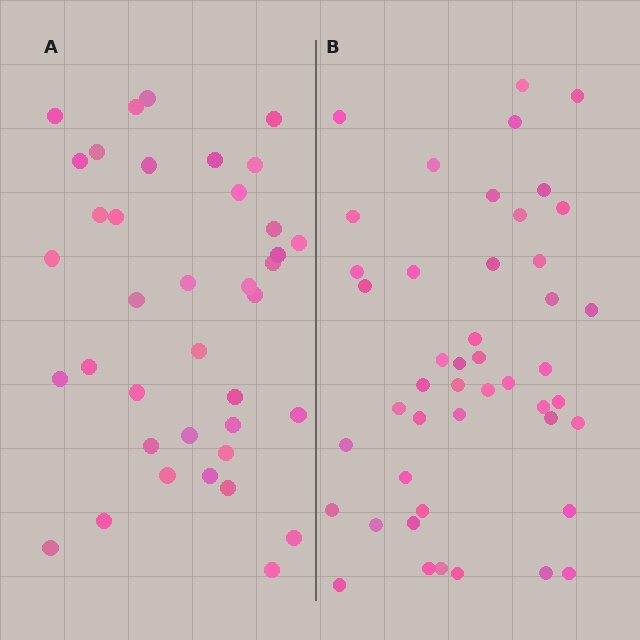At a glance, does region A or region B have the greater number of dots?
Region B (the right region) has more dots.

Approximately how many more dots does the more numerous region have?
Region B has roughly 8 or so more dots than region A.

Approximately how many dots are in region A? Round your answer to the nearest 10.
About 40 dots. (The exact count is 38, which rounds to 40.)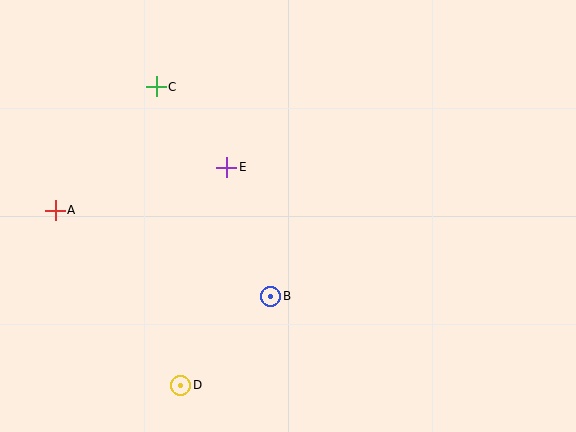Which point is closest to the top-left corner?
Point C is closest to the top-left corner.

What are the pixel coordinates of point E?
Point E is at (227, 167).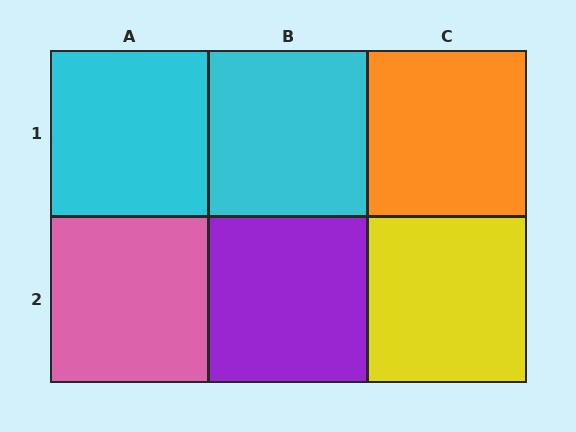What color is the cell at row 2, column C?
Yellow.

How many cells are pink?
1 cell is pink.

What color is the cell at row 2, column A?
Pink.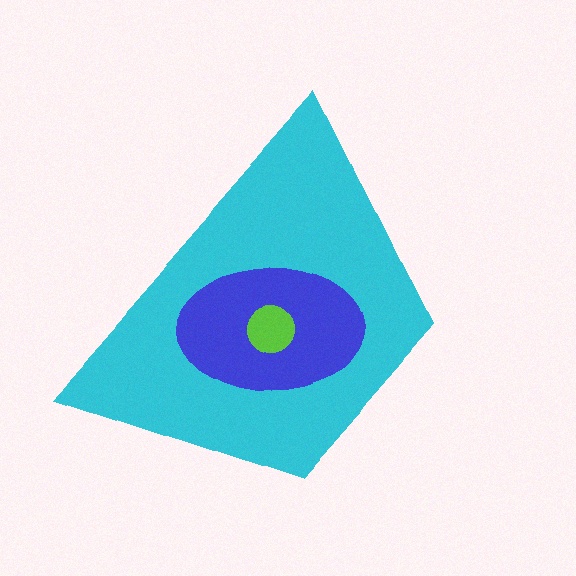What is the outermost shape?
The cyan trapezoid.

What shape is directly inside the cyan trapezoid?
The blue ellipse.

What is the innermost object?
The lime circle.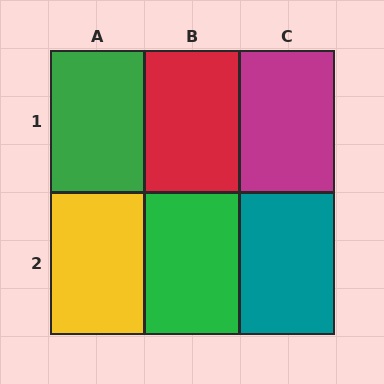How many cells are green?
2 cells are green.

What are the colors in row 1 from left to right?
Green, red, magenta.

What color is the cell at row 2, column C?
Teal.